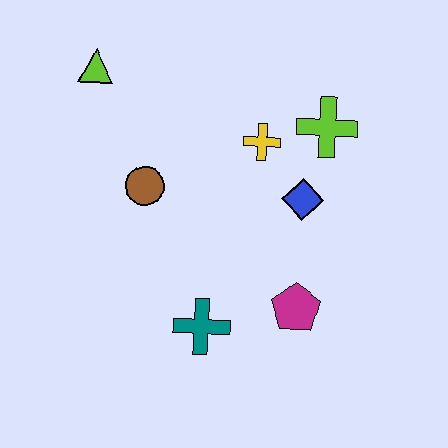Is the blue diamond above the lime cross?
No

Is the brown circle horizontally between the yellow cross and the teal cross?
No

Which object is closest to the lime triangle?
The brown circle is closest to the lime triangle.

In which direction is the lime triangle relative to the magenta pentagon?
The lime triangle is above the magenta pentagon.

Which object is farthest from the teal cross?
The lime triangle is farthest from the teal cross.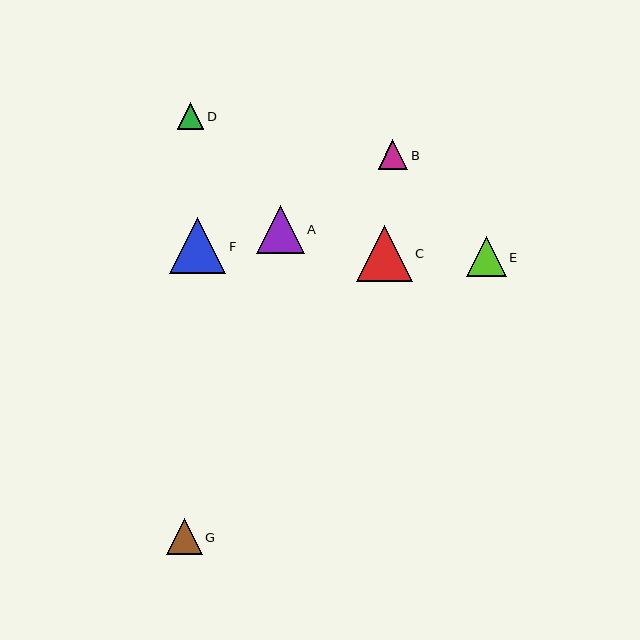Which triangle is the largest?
Triangle F is the largest with a size of approximately 56 pixels.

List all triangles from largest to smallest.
From largest to smallest: F, C, A, E, G, B, D.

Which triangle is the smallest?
Triangle D is the smallest with a size of approximately 26 pixels.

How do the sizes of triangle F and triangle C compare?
Triangle F and triangle C are approximately the same size.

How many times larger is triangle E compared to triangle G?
Triangle E is approximately 1.1 times the size of triangle G.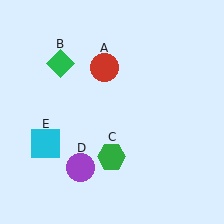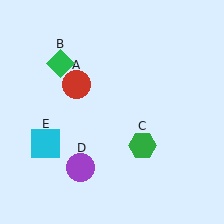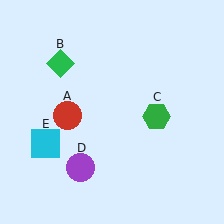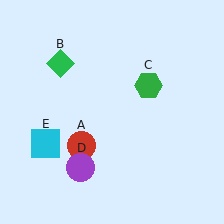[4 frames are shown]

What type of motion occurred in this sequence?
The red circle (object A), green hexagon (object C) rotated counterclockwise around the center of the scene.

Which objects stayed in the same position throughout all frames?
Green diamond (object B) and purple circle (object D) and cyan square (object E) remained stationary.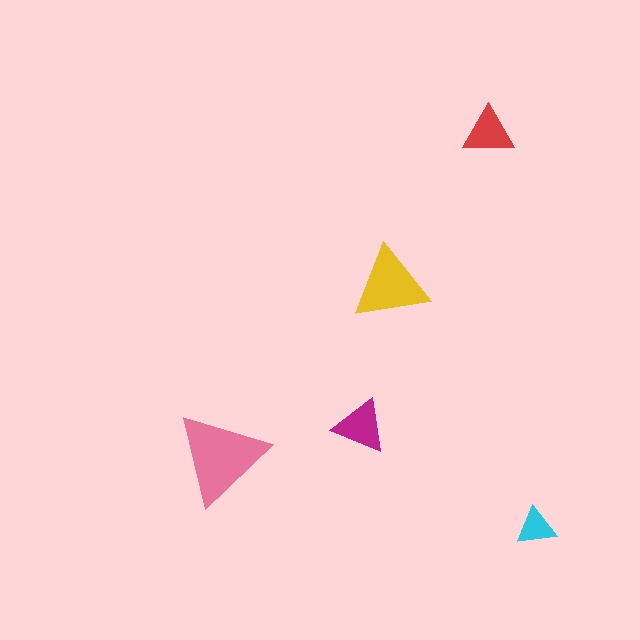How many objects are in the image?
There are 5 objects in the image.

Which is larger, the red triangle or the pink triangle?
The pink one.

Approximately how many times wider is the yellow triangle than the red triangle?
About 1.5 times wider.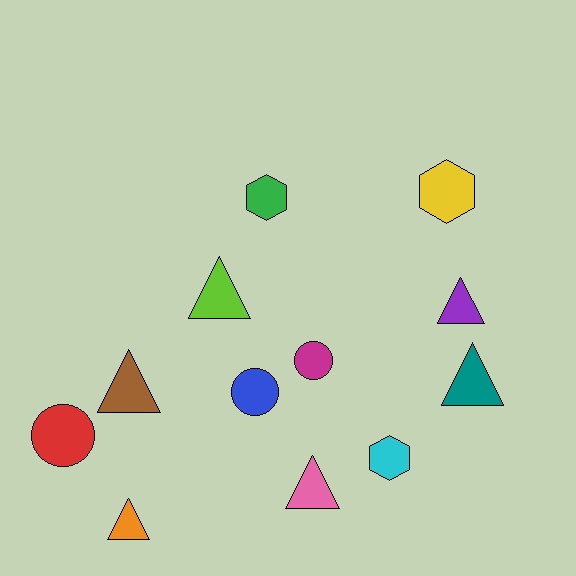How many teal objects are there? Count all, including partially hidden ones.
There is 1 teal object.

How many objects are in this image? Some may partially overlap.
There are 12 objects.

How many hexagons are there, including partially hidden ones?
There are 3 hexagons.